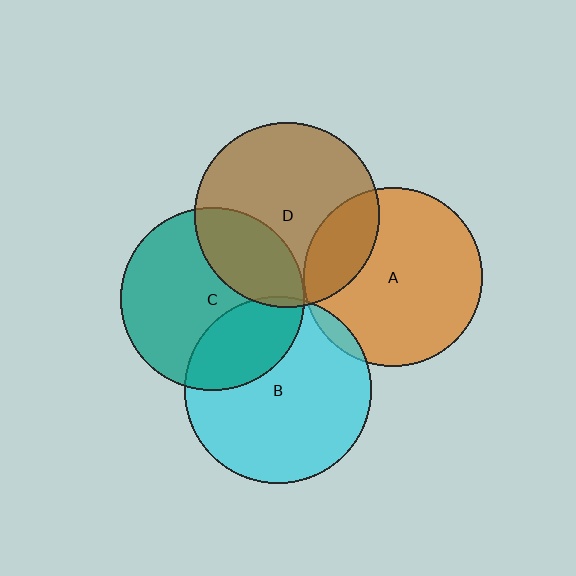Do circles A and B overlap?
Yes.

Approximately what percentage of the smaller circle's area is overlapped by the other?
Approximately 5%.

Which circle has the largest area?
Circle B (cyan).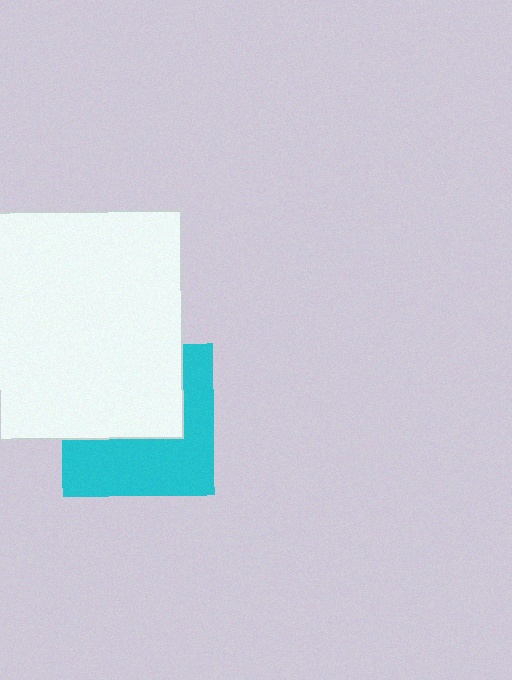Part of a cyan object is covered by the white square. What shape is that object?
It is a square.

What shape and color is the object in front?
The object in front is a white square.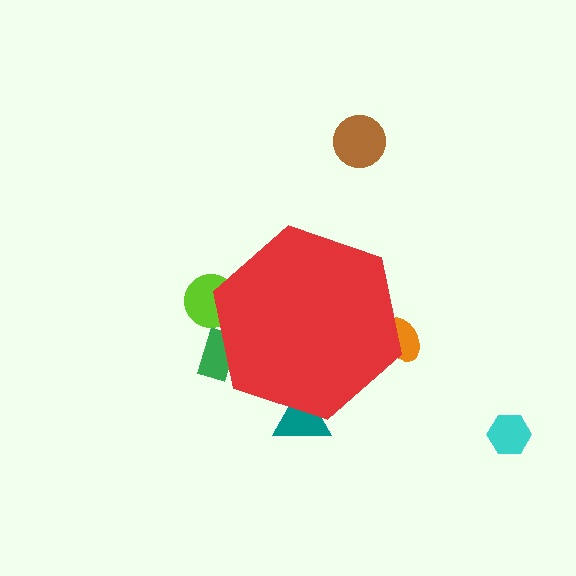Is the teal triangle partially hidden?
Yes, the teal triangle is partially hidden behind the red hexagon.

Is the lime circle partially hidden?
Yes, the lime circle is partially hidden behind the red hexagon.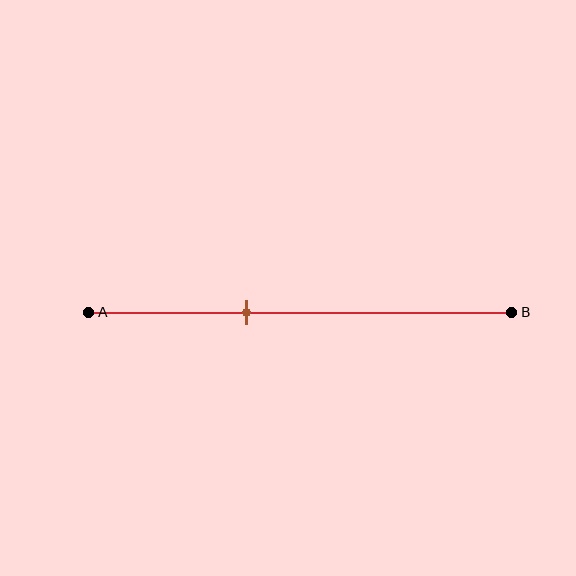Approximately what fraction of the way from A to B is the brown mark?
The brown mark is approximately 35% of the way from A to B.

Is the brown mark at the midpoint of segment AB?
No, the mark is at about 35% from A, not at the 50% midpoint.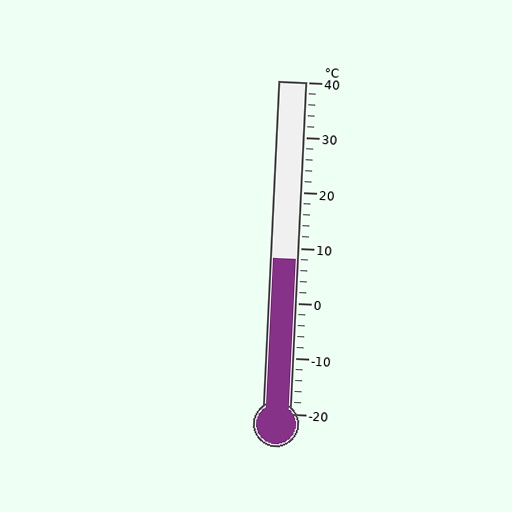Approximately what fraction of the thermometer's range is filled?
The thermometer is filled to approximately 45% of its range.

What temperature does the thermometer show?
The thermometer shows approximately 8°C.